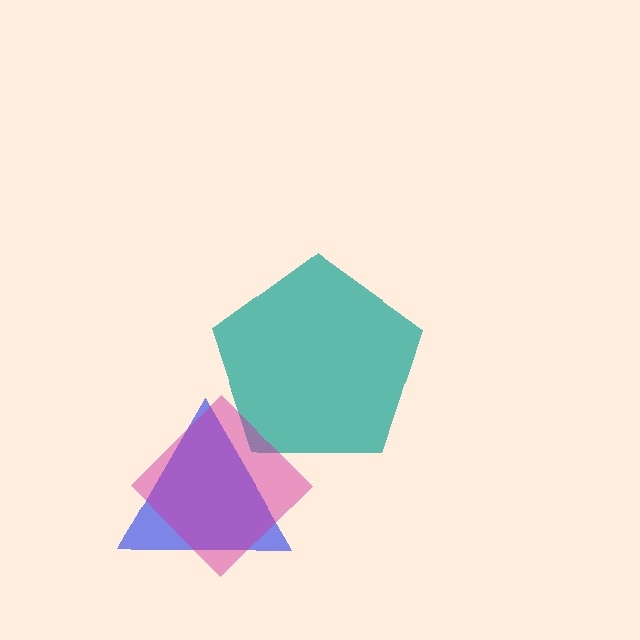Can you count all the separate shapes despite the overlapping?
Yes, there are 3 separate shapes.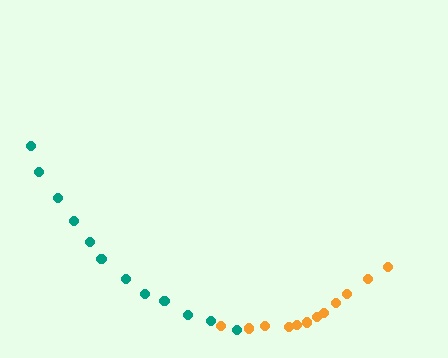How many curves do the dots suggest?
There are 2 distinct paths.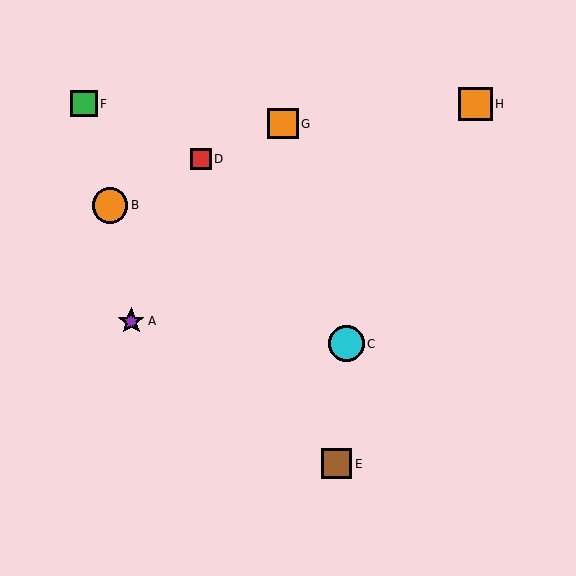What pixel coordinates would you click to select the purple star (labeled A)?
Click at (131, 321) to select the purple star A.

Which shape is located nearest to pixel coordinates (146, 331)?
The purple star (labeled A) at (131, 321) is nearest to that location.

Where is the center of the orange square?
The center of the orange square is at (475, 104).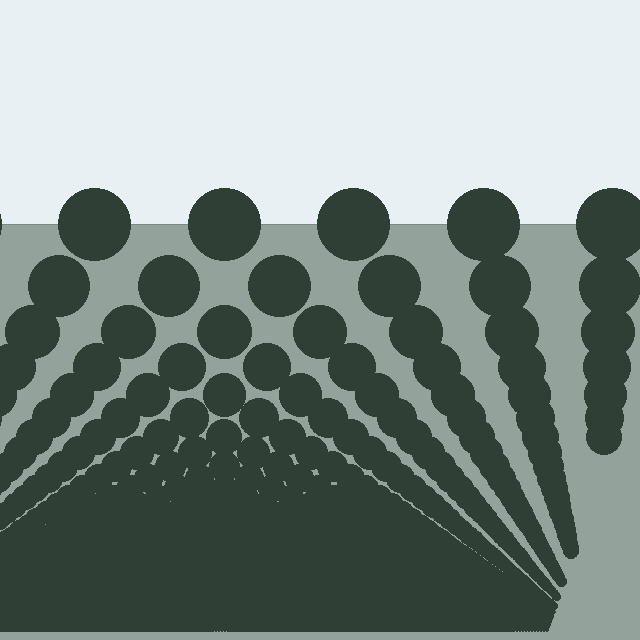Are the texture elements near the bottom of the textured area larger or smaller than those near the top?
Smaller. The gradient is inverted — elements near the bottom are smaller and denser.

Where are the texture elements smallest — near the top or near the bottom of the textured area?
Near the bottom.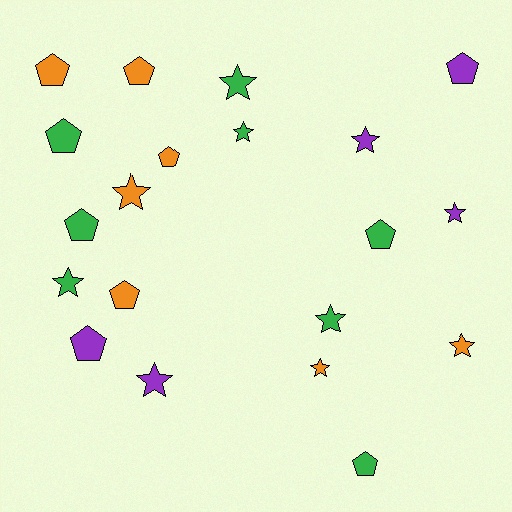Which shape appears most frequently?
Star, with 10 objects.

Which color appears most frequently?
Green, with 8 objects.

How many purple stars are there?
There are 3 purple stars.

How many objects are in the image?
There are 20 objects.